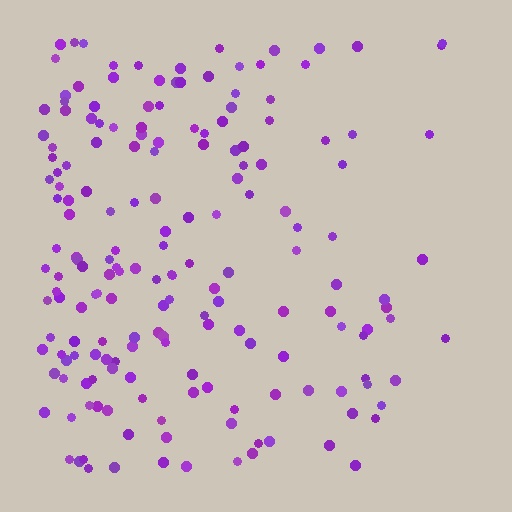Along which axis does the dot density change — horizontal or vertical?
Horizontal.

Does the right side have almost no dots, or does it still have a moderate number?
Still a moderate number, just noticeably fewer than the left.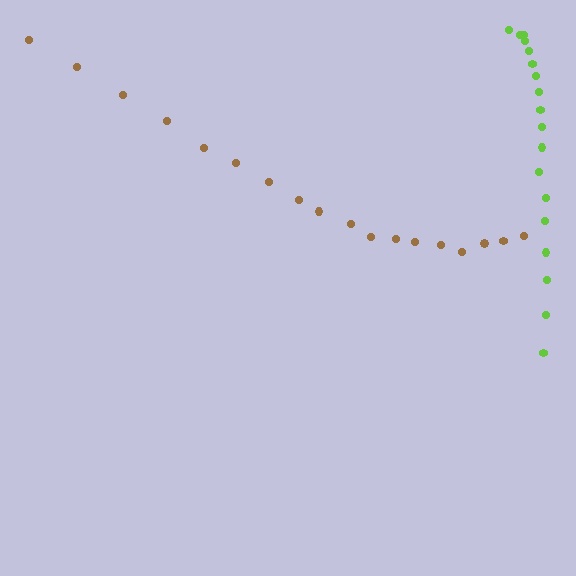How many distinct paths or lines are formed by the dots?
There are 2 distinct paths.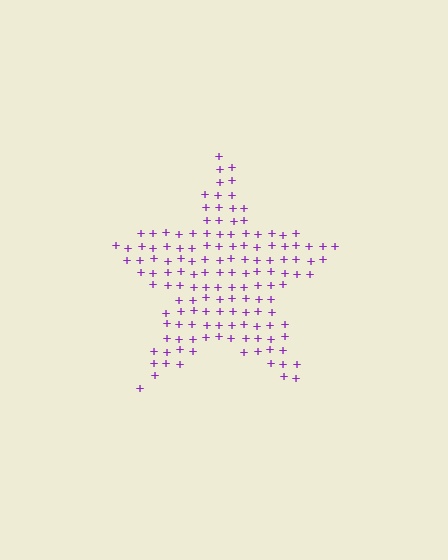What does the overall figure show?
The overall figure shows a star.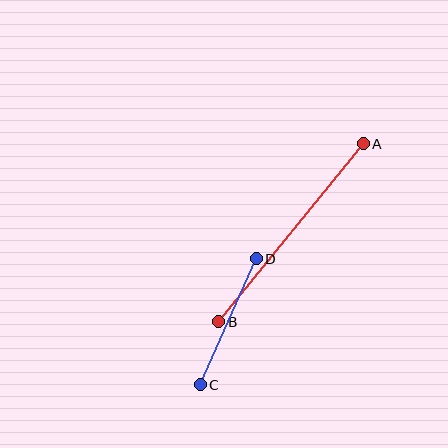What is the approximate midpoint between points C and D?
The midpoint is at approximately (228, 322) pixels.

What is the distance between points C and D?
The distance is approximately 138 pixels.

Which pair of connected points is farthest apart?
Points A and B are farthest apart.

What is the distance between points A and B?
The distance is approximately 229 pixels.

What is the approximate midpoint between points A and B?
The midpoint is at approximately (291, 233) pixels.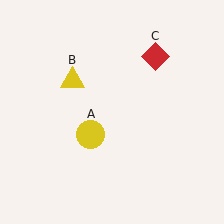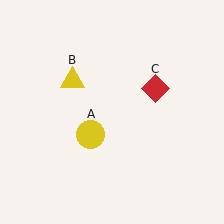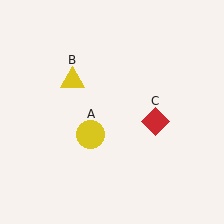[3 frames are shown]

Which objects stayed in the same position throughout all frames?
Yellow circle (object A) and yellow triangle (object B) remained stationary.